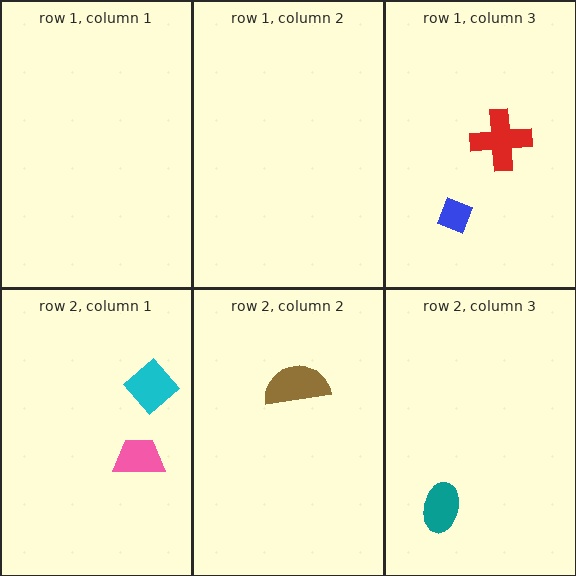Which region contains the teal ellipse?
The row 2, column 3 region.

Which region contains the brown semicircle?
The row 2, column 2 region.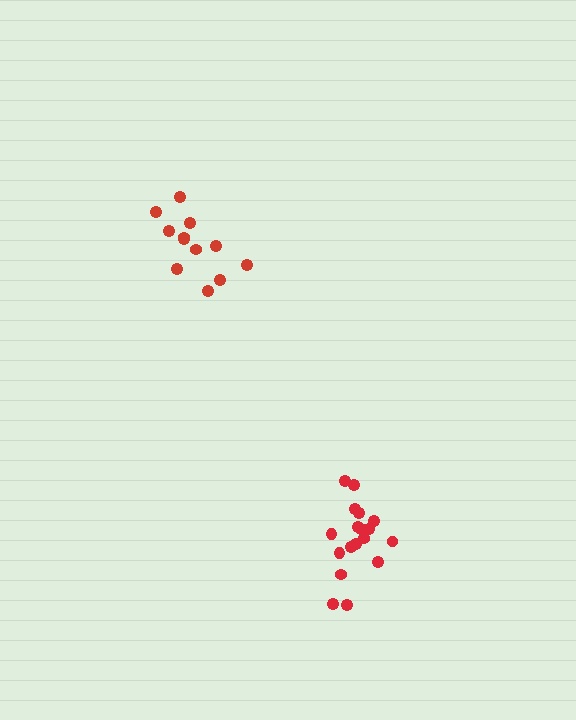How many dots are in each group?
Group 1: 18 dots, Group 2: 12 dots (30 total).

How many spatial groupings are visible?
There are 2 spatial groupings.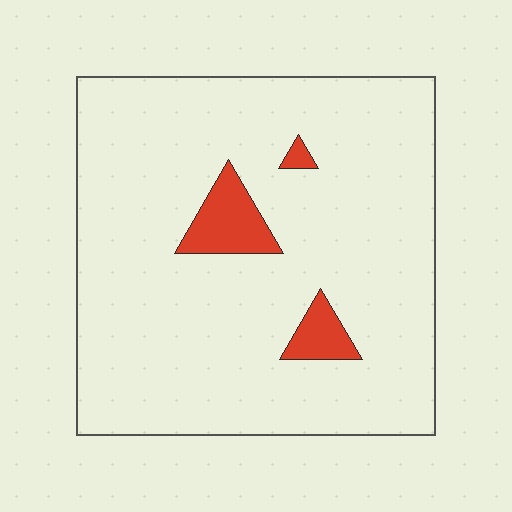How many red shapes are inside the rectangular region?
3.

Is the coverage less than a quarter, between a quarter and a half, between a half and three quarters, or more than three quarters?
Less than a quarter.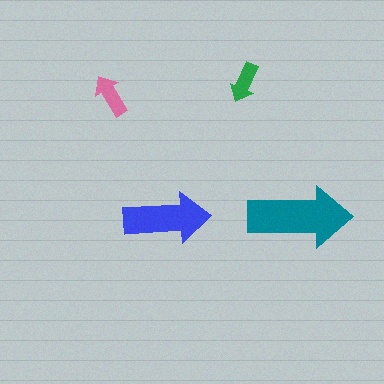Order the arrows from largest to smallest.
the teal one, the blue one, the pink one, the green one.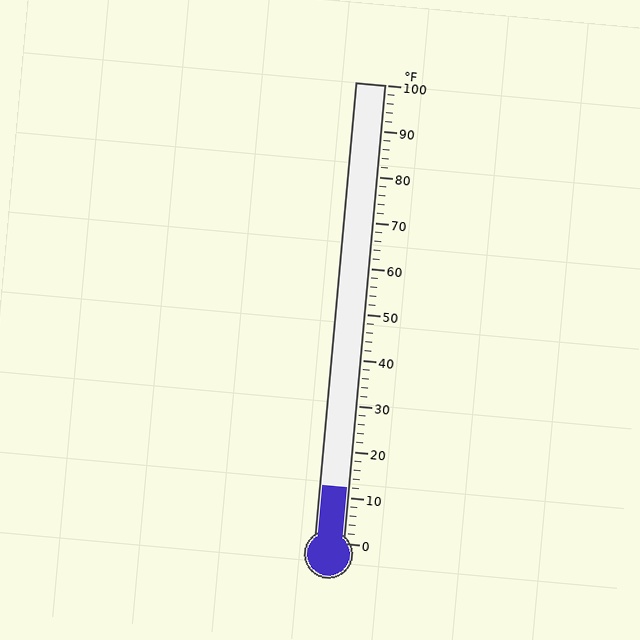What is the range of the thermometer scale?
The thermometer scale ranges from 0°F to 100°F.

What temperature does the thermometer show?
The thermometer shows approximately 12°F.